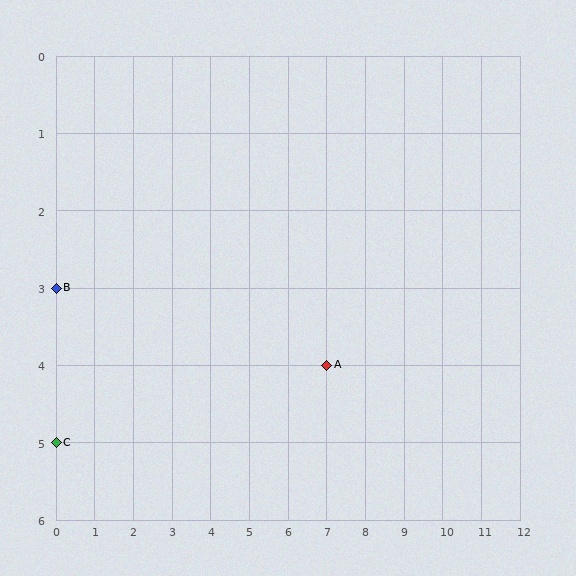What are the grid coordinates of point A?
Point A is at grid coordinates (7, 4).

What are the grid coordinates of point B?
Point B is at grid coordinates (0, 3).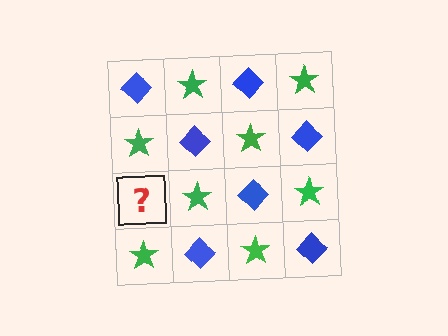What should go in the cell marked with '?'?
The missing cell should contain a blue diamond.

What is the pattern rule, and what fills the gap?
The rule is that it alternates blue diamond and green star in a checkerboard pattern. The gap should be filled with a blue diamond.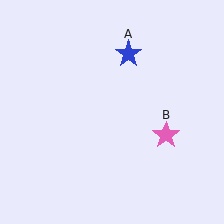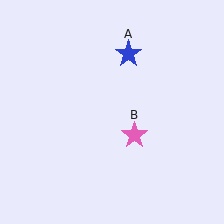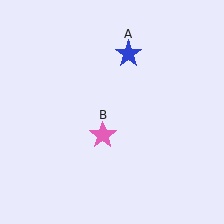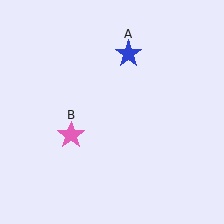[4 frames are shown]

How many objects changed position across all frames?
1 object changed position: pink star (object B).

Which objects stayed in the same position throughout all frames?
Blue star (object A) remained stationary.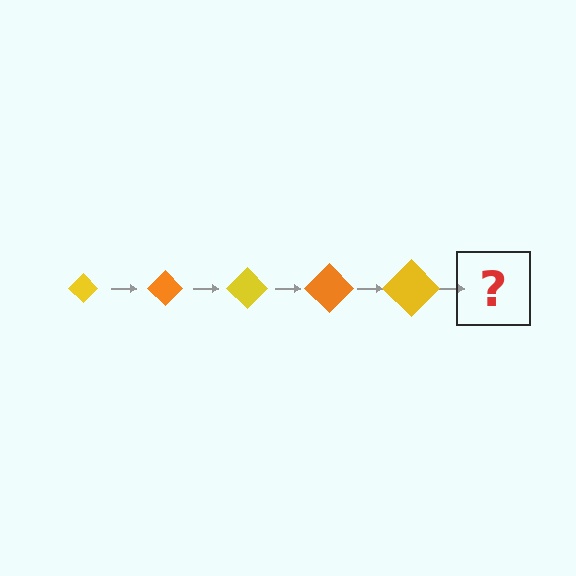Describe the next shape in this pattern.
It should be an orange diamond, larger than the previous one.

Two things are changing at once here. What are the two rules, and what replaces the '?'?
The two rules are that the diamond grows larger each step and the color cycles through yellow and orange. The '?' should be an orange diamond, larger than the previous one.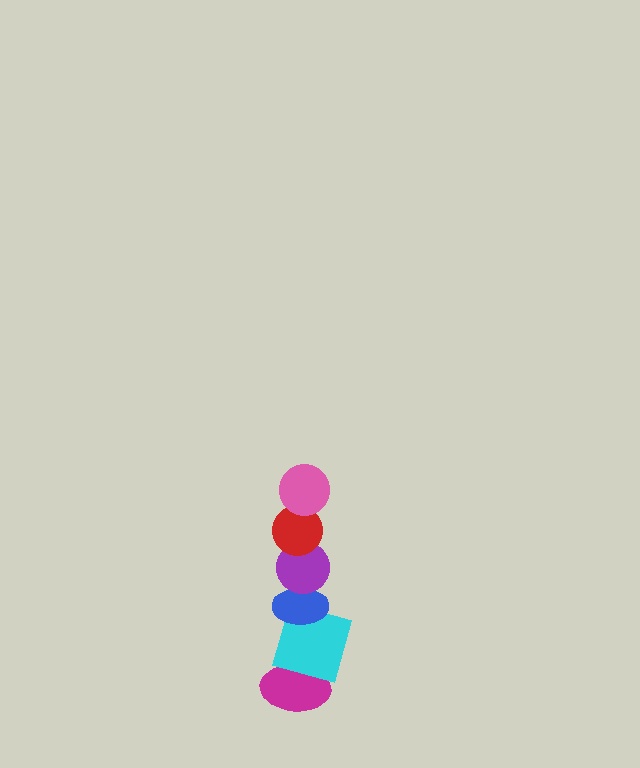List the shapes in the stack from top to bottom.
From top to bottom: the pink circle, the red circle, the purple circle, the blue ellipse, the cyan square, the magenta ellipse.